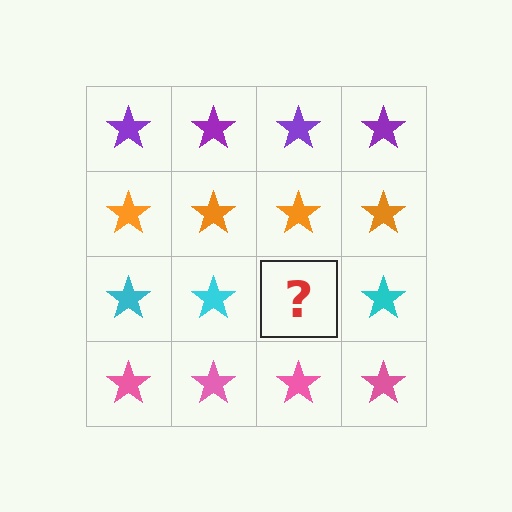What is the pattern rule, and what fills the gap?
The rule is that each row has a consistent color. The gap should be filled with a cyan star.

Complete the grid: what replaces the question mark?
The question mark should be replaced with a cyan star.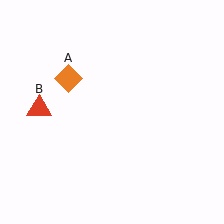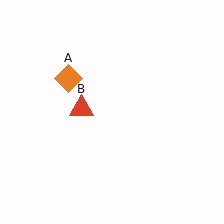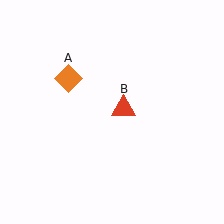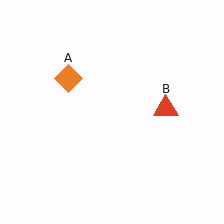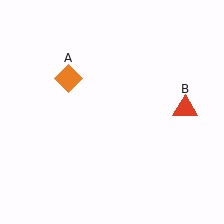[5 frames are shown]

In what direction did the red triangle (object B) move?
The red triangle (object B) moved right.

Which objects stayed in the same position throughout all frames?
Orange diamond (object A) remained stationary.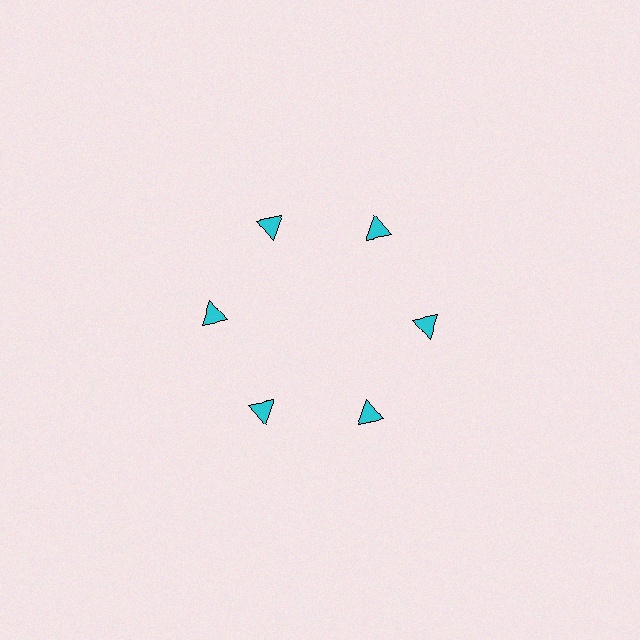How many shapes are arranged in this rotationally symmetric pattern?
There are 6 shapes, arranged in 6 groups of 1.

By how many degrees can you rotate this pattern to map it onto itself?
The pattern maps onto itself every 60 degrees of rotation.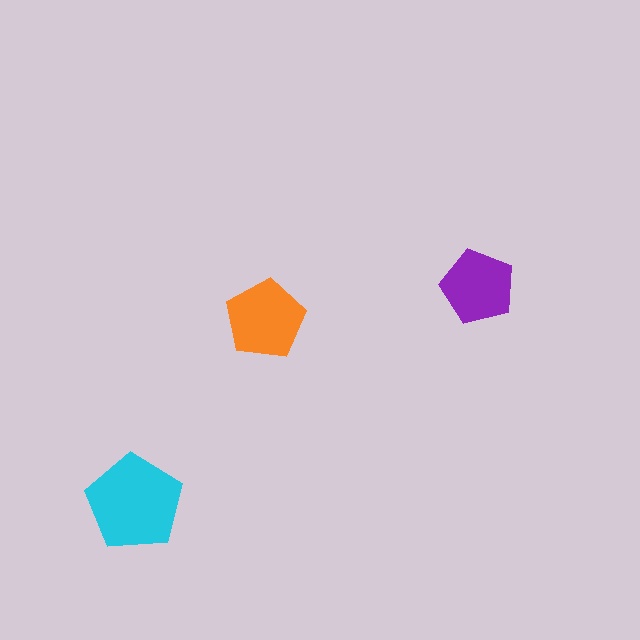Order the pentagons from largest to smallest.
the cyan one, the orange one, the purple one.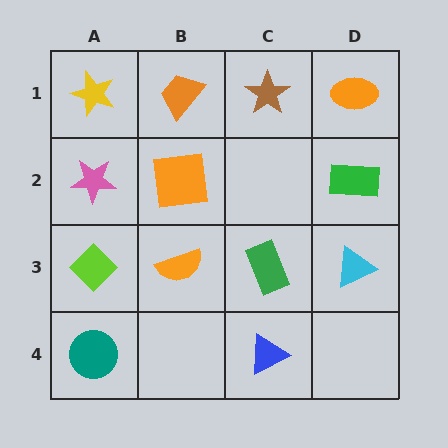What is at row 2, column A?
A pink star.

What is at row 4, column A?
A teal circle.